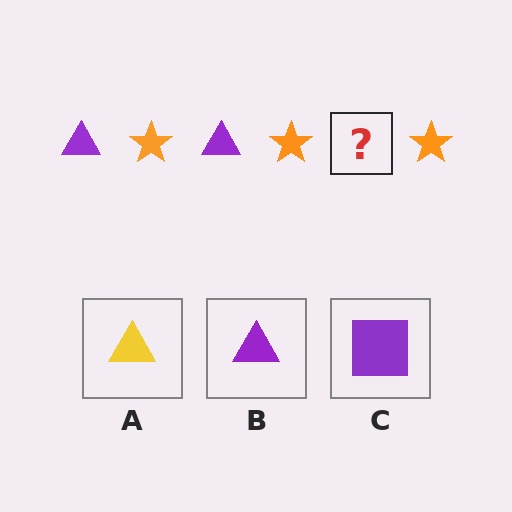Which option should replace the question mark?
Option B.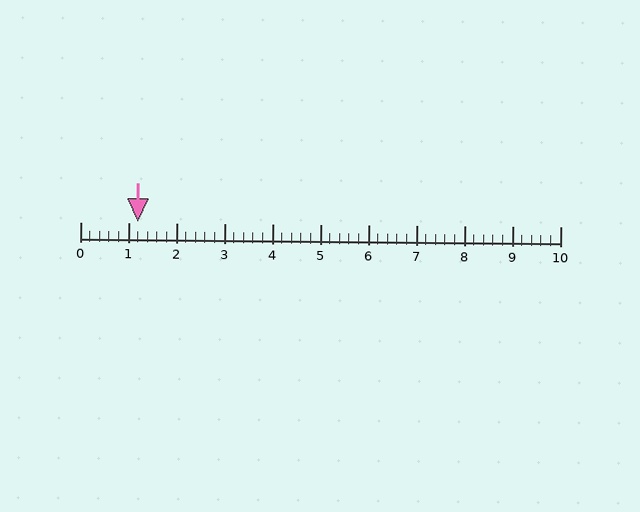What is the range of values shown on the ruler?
The ruler shows values from 0 to 10.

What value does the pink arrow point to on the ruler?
The pink arrow points to approximately 1.2.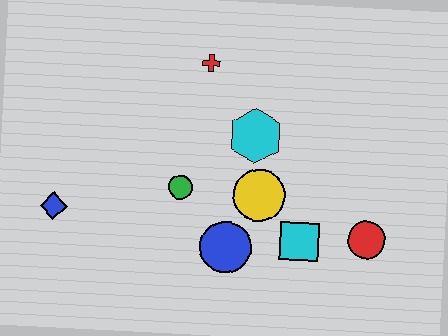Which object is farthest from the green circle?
The red circle is farthest from the green circle.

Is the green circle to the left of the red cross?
Yes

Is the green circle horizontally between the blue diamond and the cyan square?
Yes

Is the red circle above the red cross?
No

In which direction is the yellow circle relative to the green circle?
The yellow circle is to the right of the green circle.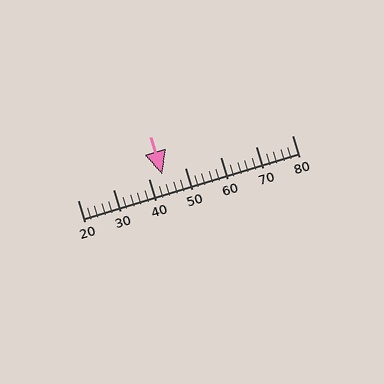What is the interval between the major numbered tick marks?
The major tick marks are spaced 10 units apart.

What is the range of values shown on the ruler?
The ruler shows values from 20 to 80.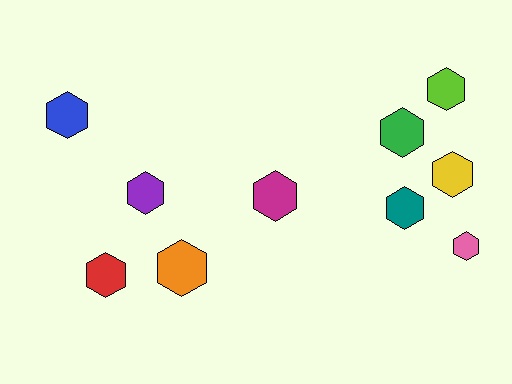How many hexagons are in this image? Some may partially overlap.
There are 10 hexagons.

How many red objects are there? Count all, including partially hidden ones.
There is 1 red object.